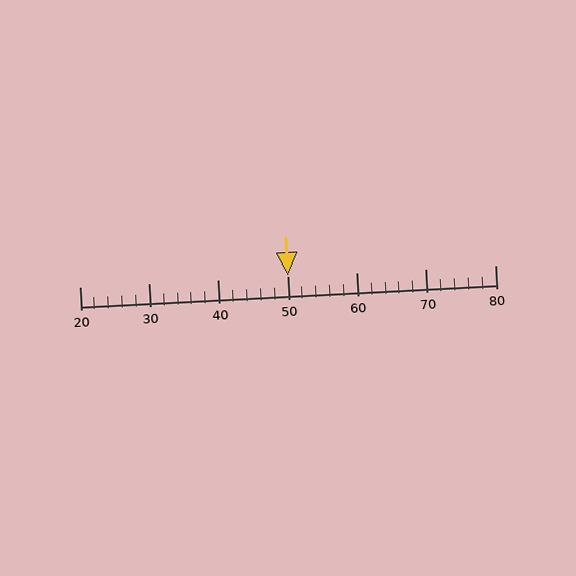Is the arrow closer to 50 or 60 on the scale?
The arrow is closer to 50.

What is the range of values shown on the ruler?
The ruler shows values from 20 to 80.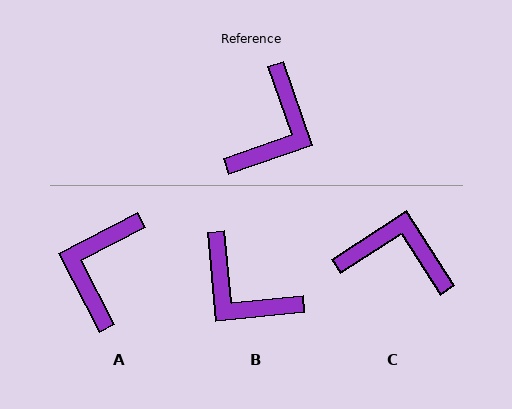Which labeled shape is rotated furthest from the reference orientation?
A, about 172 degrees away.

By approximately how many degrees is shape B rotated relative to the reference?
Approximately 104 degrees clockwise.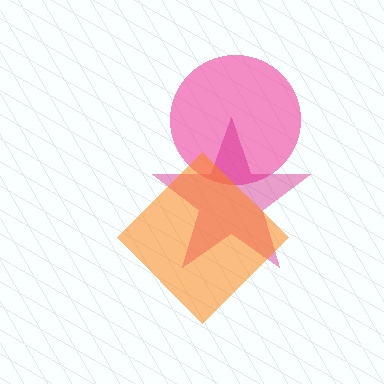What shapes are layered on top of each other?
The layered shapes are: a pink circle, a magenta star, an orange diamond.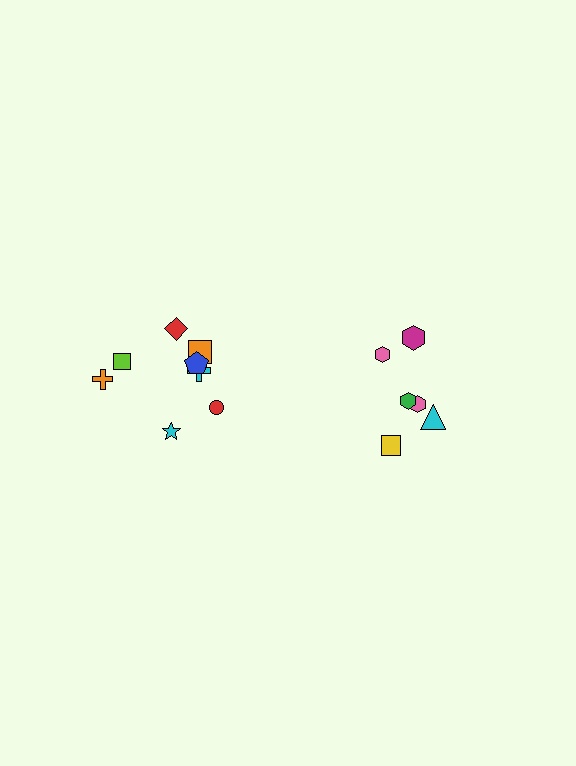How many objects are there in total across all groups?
There are 14 objects.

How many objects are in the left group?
There are 8 objects.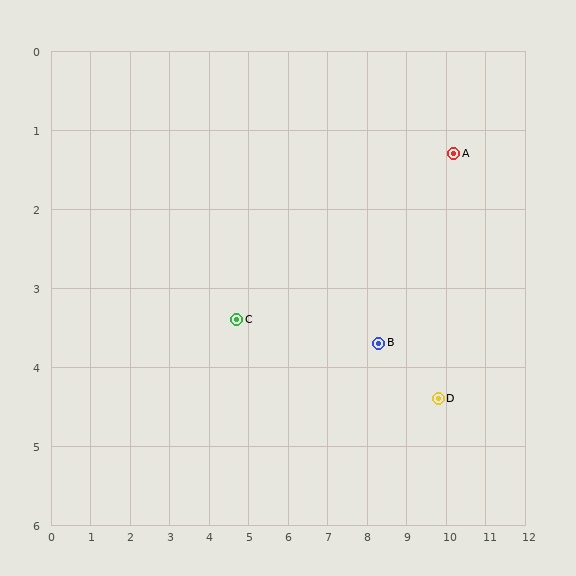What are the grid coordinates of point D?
Point D is at approximately (9.8, 4.4).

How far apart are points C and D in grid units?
Points C and D are about 5.2 grid units apart.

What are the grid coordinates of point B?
Point B is at approximately (8.3, 3.7).